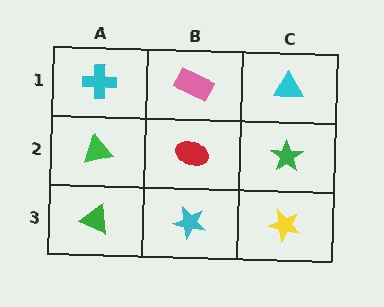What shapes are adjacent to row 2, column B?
A pink rectangle (row 1, column B), a cyan star (row 3, column B), a green triangle (row 2, column A), a green star (row 2, column C).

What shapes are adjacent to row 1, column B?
A red ellipse (row 2, column B), a cyan cross (row 1, column A), a cyan triangle (row 1, column C).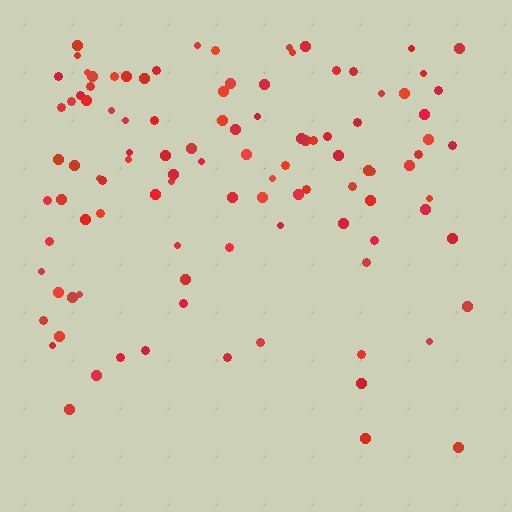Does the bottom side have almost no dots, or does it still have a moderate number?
Still a moderate number, just noticeably fewer than the top.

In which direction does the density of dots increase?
From bottom to top, with the top side densest.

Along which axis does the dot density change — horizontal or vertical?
Vertical.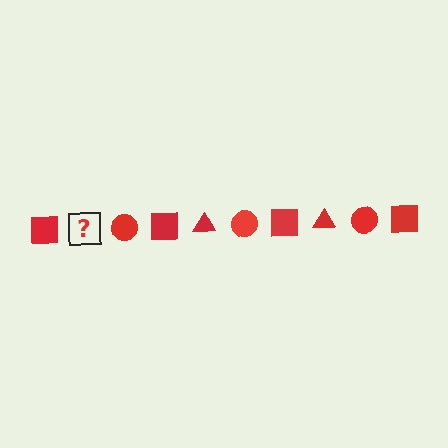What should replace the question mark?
The question mark should be replaced with a red triangle.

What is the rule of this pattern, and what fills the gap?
The rule is that the pattern cycles through square, triangle, circle shapes in red. The gap should be filled with a red triangle.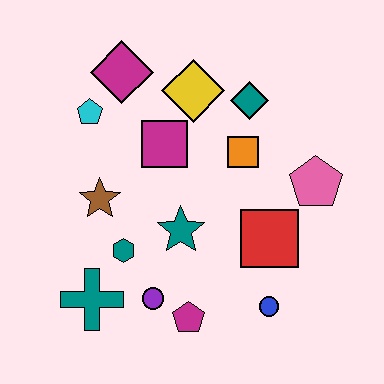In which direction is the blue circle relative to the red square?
The blue circle is below the red square.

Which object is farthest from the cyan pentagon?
The blue circle is farthest from the cyan pentagon.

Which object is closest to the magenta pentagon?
The purple circle is closest to the magenta pentagon.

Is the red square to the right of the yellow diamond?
Yes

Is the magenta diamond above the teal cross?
Yes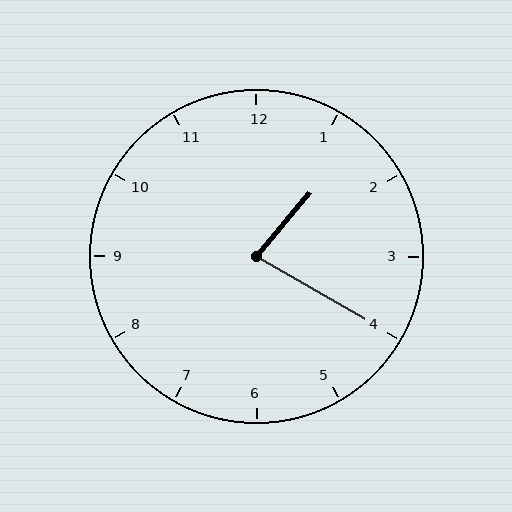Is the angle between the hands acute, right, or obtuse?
It is acute.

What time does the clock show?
1:20.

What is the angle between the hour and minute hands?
Approximately 80 degrees.